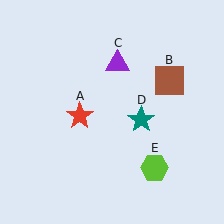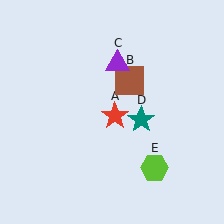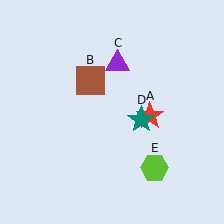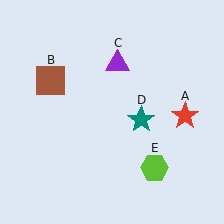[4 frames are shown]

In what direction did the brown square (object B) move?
The brown square (object B) moved left.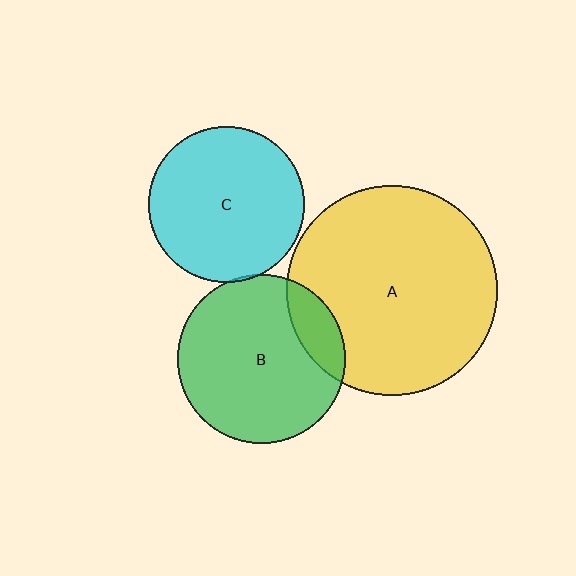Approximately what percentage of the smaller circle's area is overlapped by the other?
Approximately 15%.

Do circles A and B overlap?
Yes.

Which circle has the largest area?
Circle A (yellow).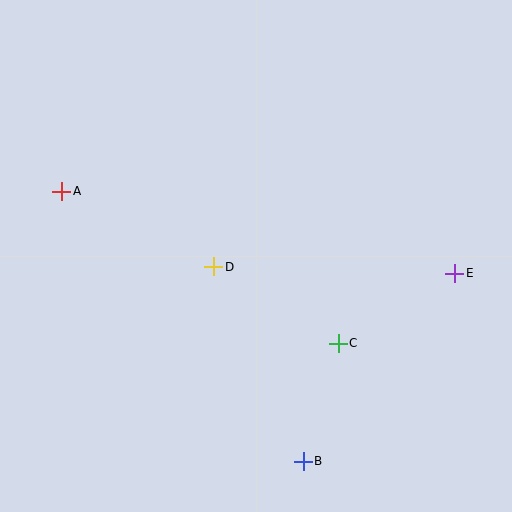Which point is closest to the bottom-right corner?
Point B is closest to the bottom-right corner.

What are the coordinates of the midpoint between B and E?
The midpoint between B and E is at (379, 367).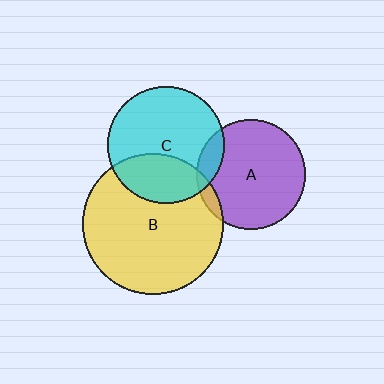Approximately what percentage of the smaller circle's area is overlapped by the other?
Approximately 10%.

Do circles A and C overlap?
Yes.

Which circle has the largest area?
Circle B (yellow).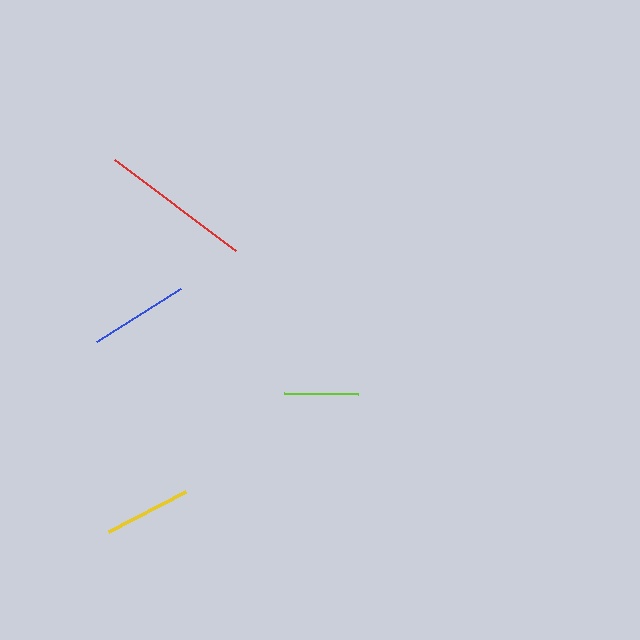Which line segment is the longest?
The red line is the longest at approximately 151 pixels.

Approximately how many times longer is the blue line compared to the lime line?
The blue line is approximately 1.4 times the length of the lime line.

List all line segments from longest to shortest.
From longest to shortest: red, blue, yellow, lime.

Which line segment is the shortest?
The lime line is the shortest at approximately 74 pixels.